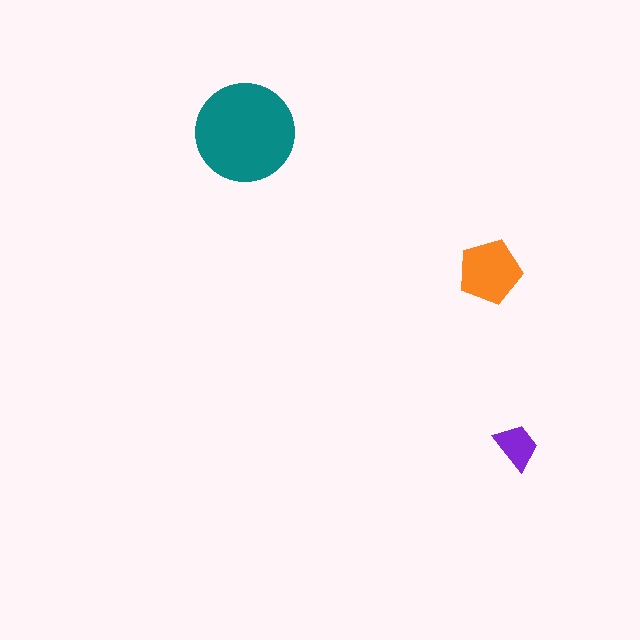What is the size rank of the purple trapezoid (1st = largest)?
3rd.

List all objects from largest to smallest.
The teal circle, the orange pentagon, the purple trapezoid.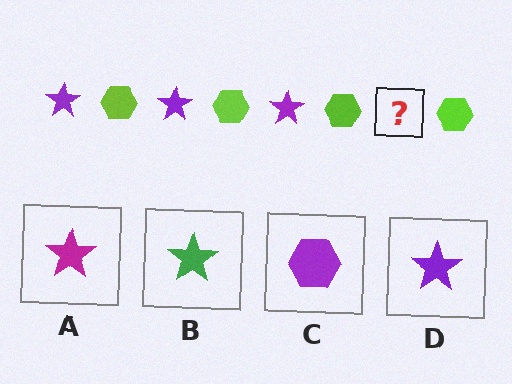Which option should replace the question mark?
Option D.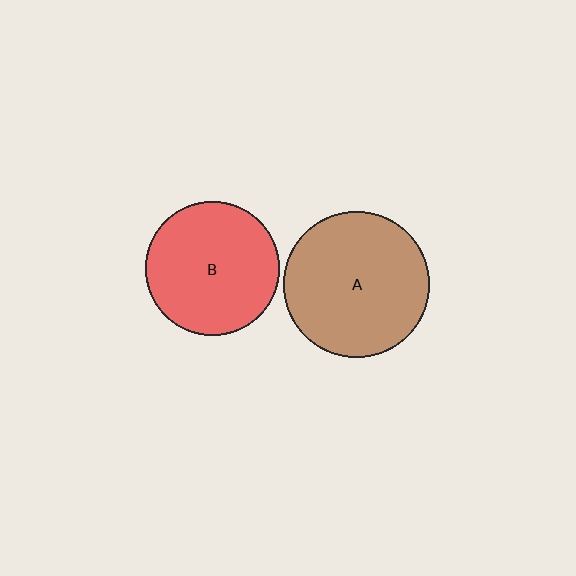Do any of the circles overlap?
No, none of the circles overlap.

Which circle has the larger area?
Circle A (brown).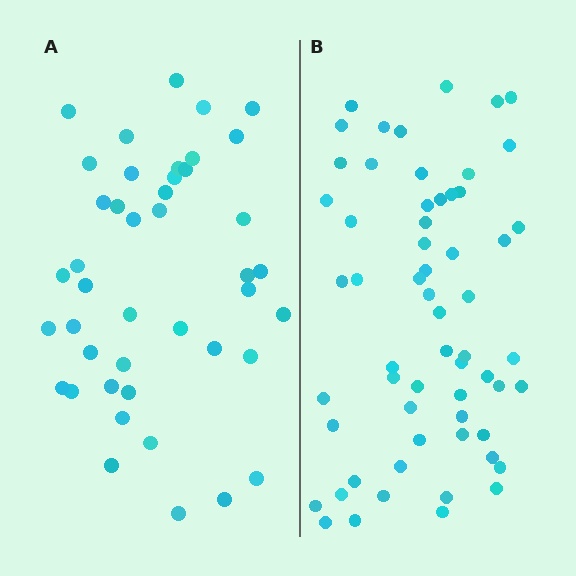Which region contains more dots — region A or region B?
Region B (the right region) has more dots.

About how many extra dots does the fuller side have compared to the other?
Region B has approximately 15 more dots than region A.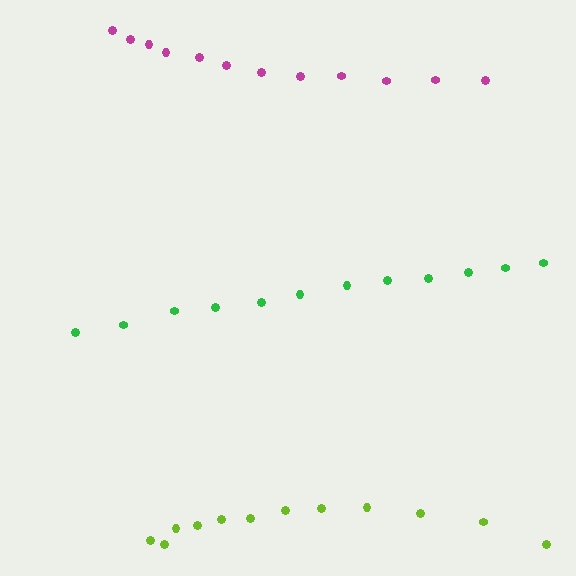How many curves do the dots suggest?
There are 3 distinct paths.